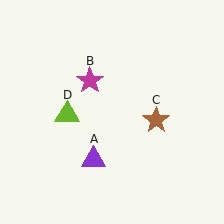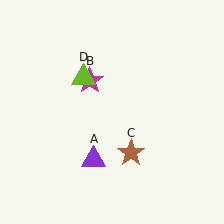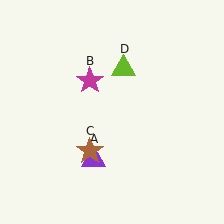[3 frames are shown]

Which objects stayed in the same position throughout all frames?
Purple triangle (object A) and magenta star (object B) remained stationary.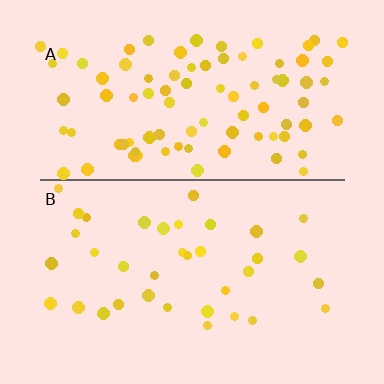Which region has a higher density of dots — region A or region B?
A (the top).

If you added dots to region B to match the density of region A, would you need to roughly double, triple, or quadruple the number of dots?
Approximately double.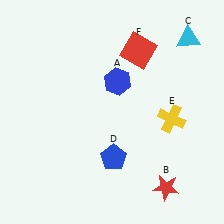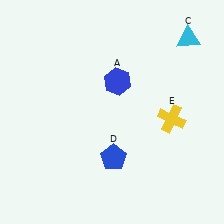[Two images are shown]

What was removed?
The red star (B), the red square (F) were removed in Image 2.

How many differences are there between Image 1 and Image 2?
There are 2 differences between the two images.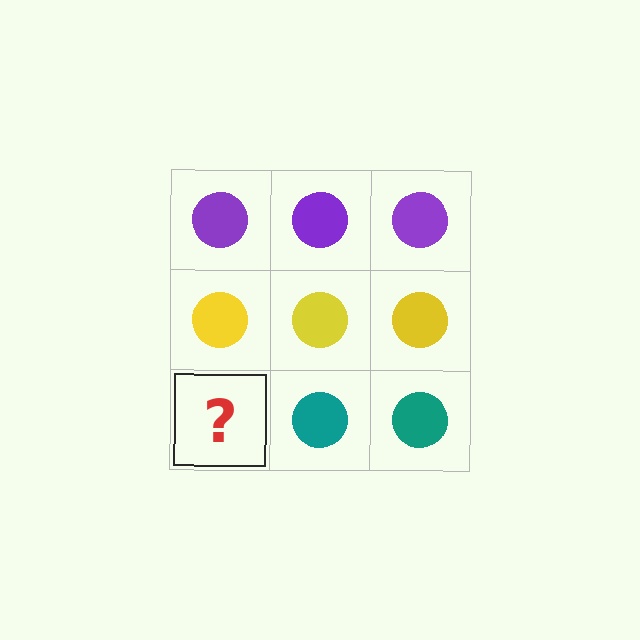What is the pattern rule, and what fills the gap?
The rule is that each row has a consistent color. The gap should be filled with a teal circle.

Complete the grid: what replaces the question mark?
The question mark should be replaced with a teal circle.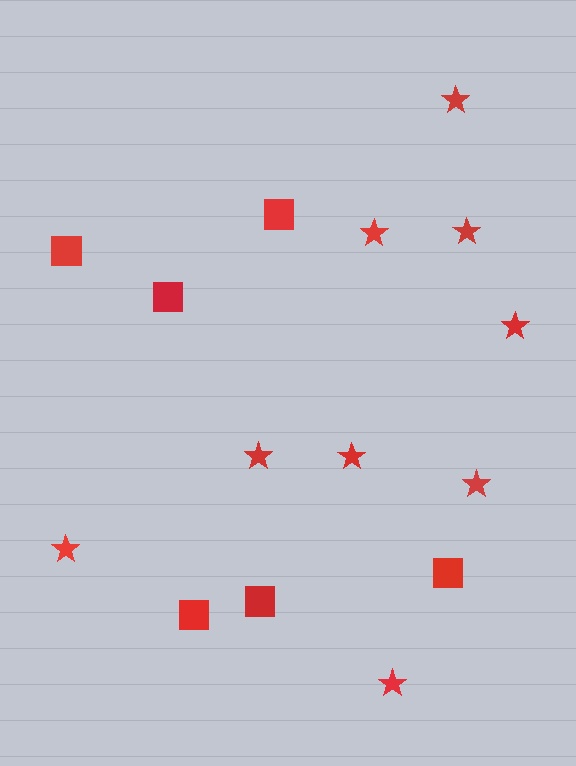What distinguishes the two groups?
There are 2 groups: one group of stars (9) and one group of squares (6).